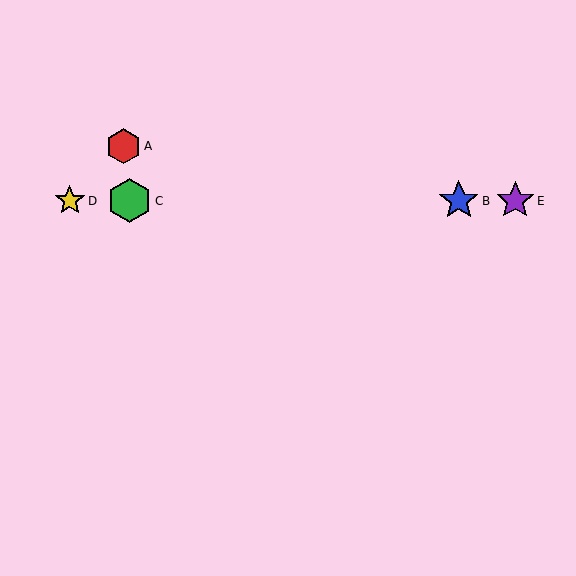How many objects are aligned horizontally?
4 objects (B, C, D, E) are aligned horizontally.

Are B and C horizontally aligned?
Yes, both are at y≈201.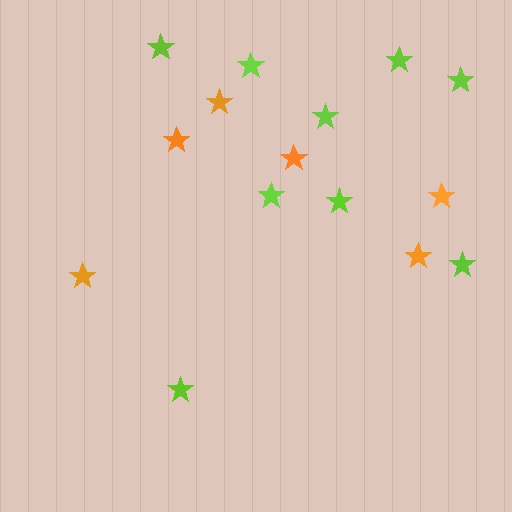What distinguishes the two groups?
There are 2 groups: one group of orange stars (6) and one group of lime stars (9).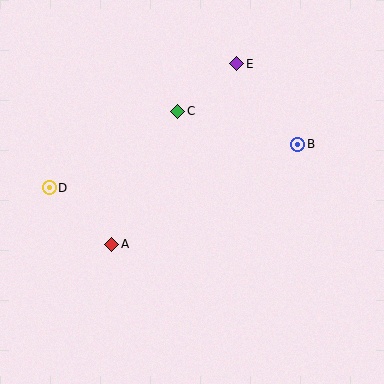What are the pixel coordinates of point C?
Point C is at (178, 111).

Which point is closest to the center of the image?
Point C at (178, 111) is closest to the center.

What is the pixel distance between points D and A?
The distance between D and A is 84 pixels.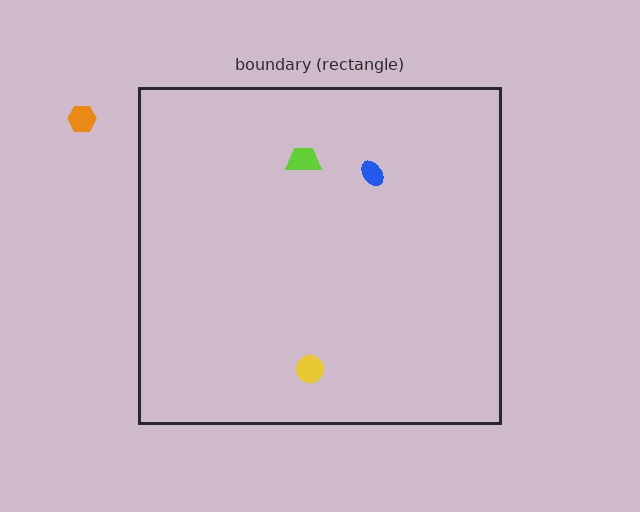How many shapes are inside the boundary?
3 inside, 1 outside.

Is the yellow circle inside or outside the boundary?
Inside.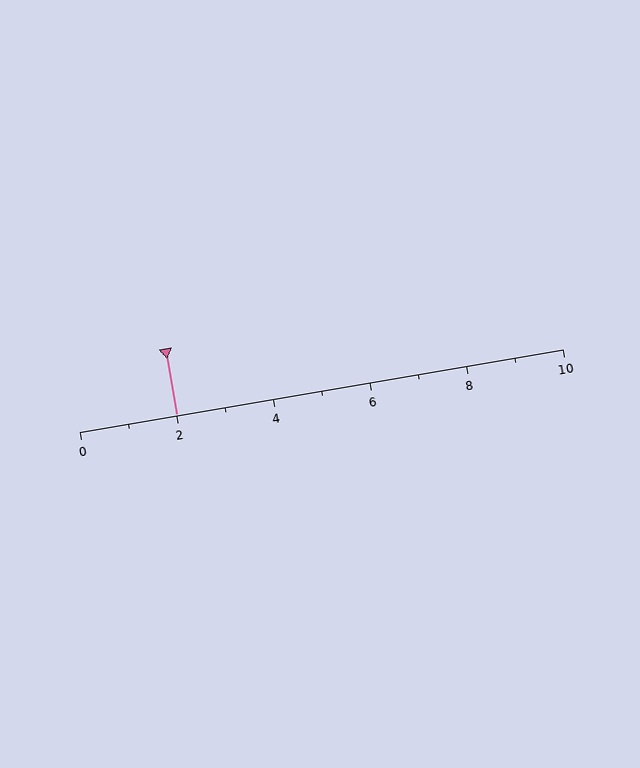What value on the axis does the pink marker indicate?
The marker indicates approximately 2.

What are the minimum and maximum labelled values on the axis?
The axis runs from 0 to 10.